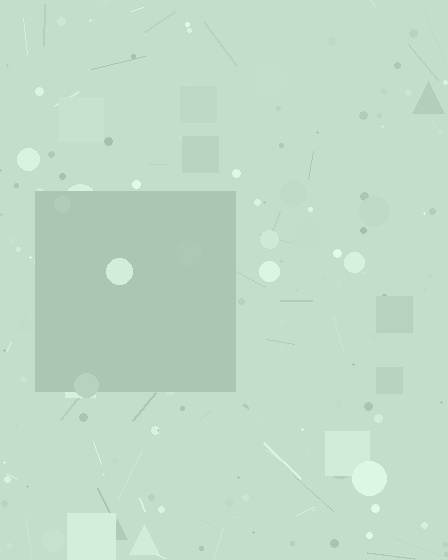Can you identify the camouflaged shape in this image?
The camouflaged shape is a square.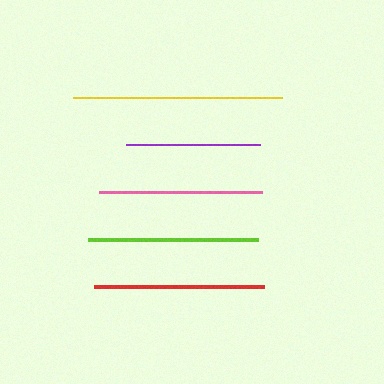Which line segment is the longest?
The yellow line is the longest at approximately 209 pixels.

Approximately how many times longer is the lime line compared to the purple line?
The lime line is approximately 1.3 times the length of the purple line.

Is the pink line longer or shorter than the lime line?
The lime line is longer than the pink line.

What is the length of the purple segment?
The purple segment is approximately 134 pixels long.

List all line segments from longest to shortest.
From longest to shortest: yellow, lime, red, pink, purple.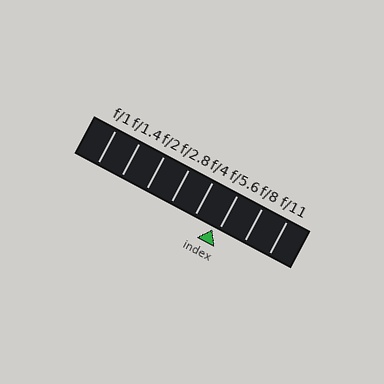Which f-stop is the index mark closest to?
The index mark is closest to f/5.6.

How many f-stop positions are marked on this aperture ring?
There are 8 f-stop positions marked.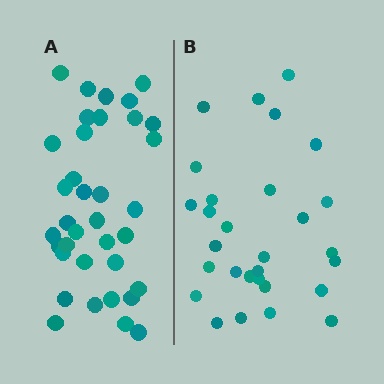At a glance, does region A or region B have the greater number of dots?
Region A (the left region) has more dots.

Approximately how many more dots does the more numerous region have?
Region A has roughly 8 or so more dots than region B.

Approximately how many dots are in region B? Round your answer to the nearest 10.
About 30 dots. (The exact count is 29, which rounds to 30.)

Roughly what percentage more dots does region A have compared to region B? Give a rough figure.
About 25% more.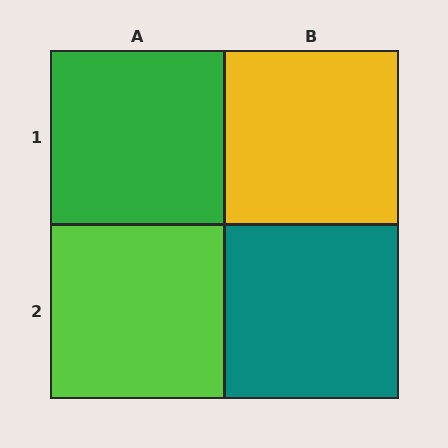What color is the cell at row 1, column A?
Green.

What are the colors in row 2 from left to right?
Lime, teal.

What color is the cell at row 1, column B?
Yellow.